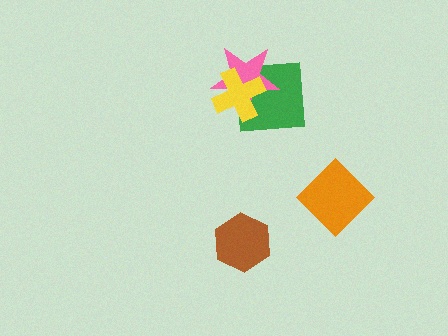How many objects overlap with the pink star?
2 objects overlap with the pink star.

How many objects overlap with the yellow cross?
2 objects overlap with the yellow cross.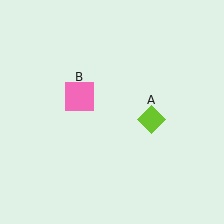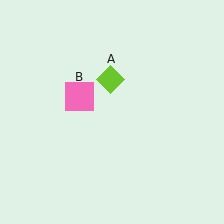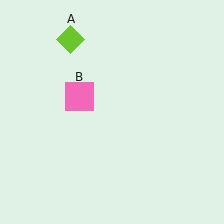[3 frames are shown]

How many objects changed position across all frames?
1 object changed position: lime diamond (object A).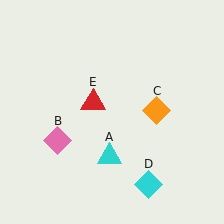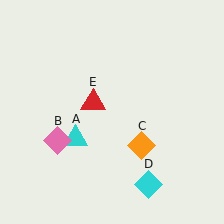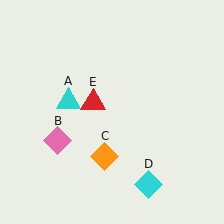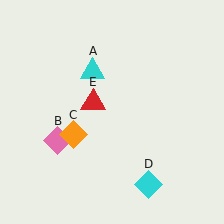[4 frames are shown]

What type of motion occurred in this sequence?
The cyan triangle (object A), orange diamond (object C) rotated clockwise around the center of the scene.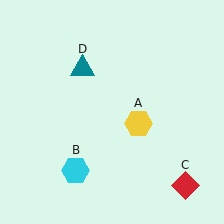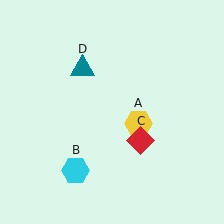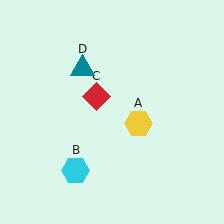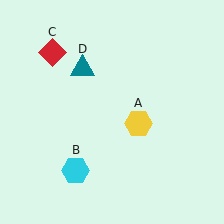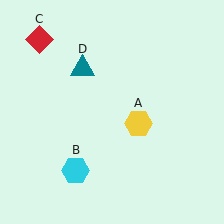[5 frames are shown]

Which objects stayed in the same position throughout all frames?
Yellow hexagon (object A) and cyan hexagon (object B) and teal triangle (object D) remained stationary.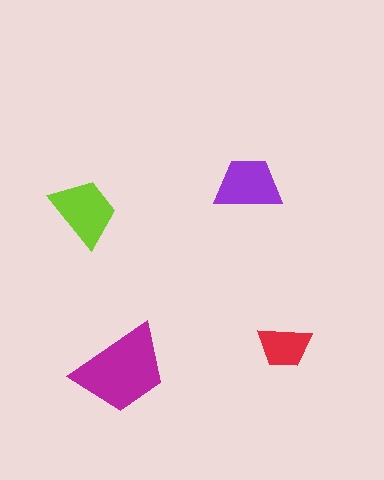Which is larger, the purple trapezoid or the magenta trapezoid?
The magenta one.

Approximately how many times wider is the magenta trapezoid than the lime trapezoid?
About 1.5 times wider.